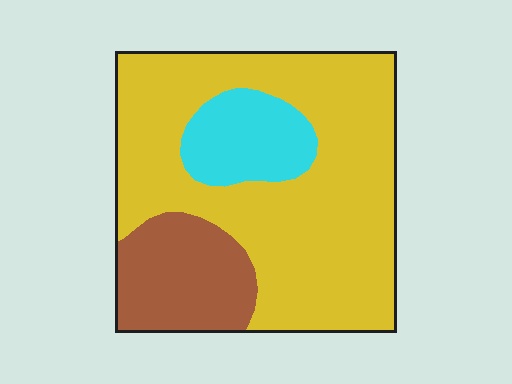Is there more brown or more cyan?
Brown.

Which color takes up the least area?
Cyan, at roughly 15%.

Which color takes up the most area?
Yellow, at roughly 70%.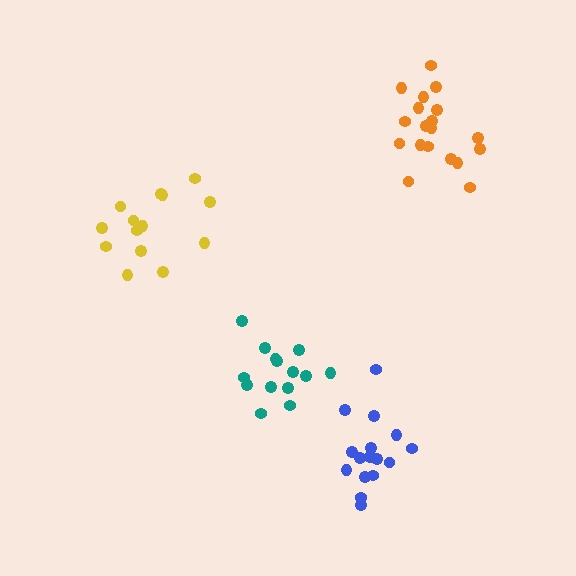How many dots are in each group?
Group 1: 19 dots, Group 2: 16 dots, Group 3: 14 dots, Group 4: 14 dots (63 total).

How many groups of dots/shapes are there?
There are 4 groups.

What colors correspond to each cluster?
The clusters are colored: orange, blue, yellow, teal.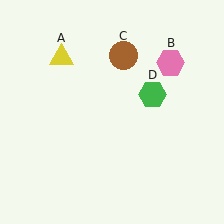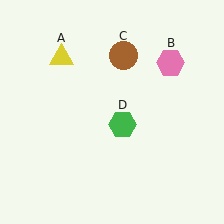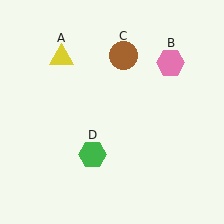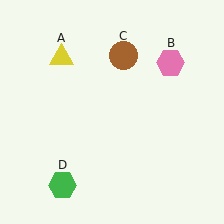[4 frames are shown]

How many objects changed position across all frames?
1 object changed position: green hexagon (object D).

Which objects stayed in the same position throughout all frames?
Yellow triangle (object A) and pink hexagon (object B) and brown circle (object C) remained stationary.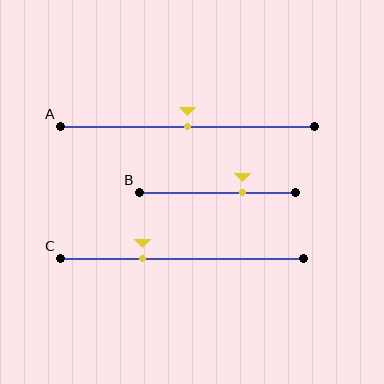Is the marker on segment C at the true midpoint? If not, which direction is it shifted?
No, the marker on segment C is shifted to the left by about 16% of the segment length.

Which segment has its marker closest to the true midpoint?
Segment A has its marker closest to the true midpoint.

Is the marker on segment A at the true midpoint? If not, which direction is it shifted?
Yes, the marker on segment A is at the true midpoint.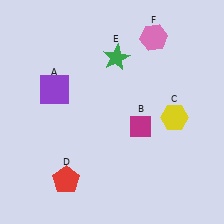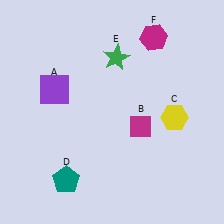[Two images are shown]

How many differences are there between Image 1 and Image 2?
There are 2 differences between the two images.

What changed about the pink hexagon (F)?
In Image 1, F is pink. In Image 2, it changed to magenta.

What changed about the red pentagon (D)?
In Image 1, D is red. In Image 2, it changed to teal.